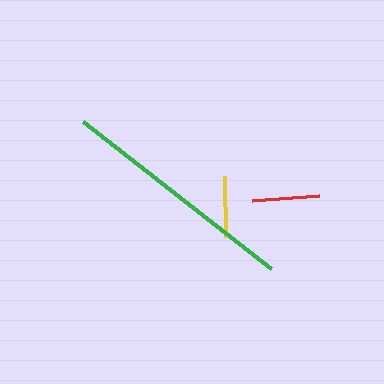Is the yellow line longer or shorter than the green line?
The green line is longer than the yellow line.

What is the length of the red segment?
The red segment is approximately 67 pixels long.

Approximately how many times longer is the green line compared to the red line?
The green line is approximately 3.6 times the length of the red line.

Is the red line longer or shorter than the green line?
The green line is longer than the red line.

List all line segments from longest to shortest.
From longest to shortest: green, red, yellow.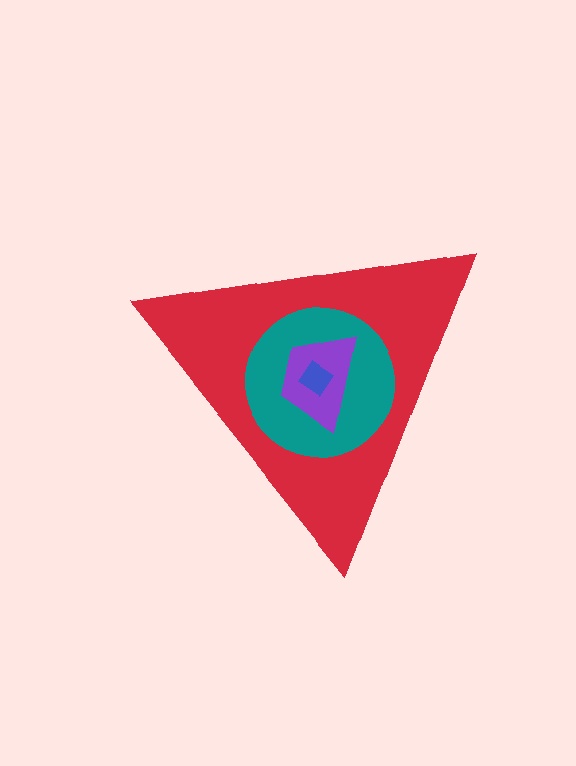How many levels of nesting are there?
4.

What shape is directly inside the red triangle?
The teal circle.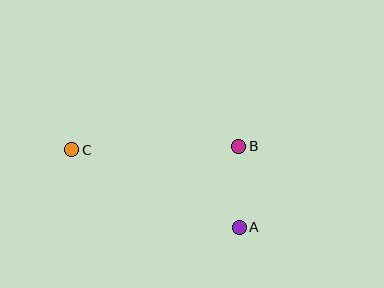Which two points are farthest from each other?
Points A and C are farthest from each other.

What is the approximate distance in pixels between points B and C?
The distance between B and C is approximately 167 pixels.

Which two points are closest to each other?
Points A and B are closest to each other.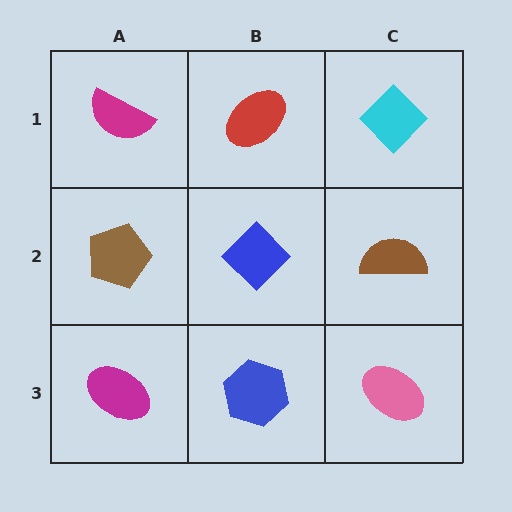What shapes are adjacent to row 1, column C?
A brown semicircle (row 2, column C), a red ellipse (row 1, column B).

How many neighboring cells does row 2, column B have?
4.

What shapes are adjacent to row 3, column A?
A brown pentagon (row 2, column A), a blue hexagon (row 3, column B).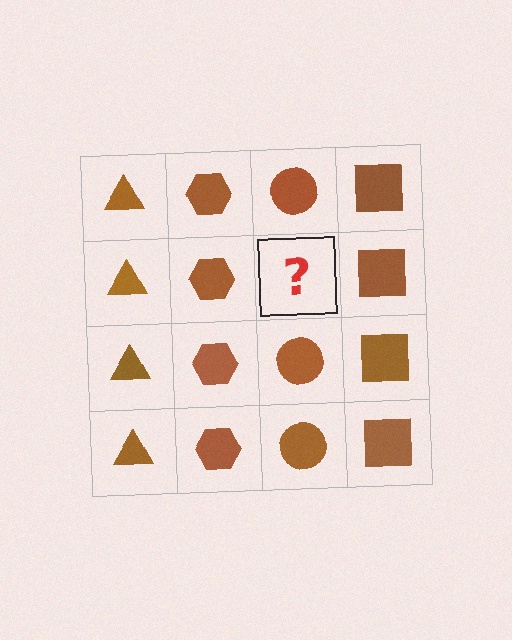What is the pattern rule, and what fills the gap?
The rule is that each column has a consistent shape. The gap should be filled with a brown circle.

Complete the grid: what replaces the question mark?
The question mark should be replaced with a brown circle.